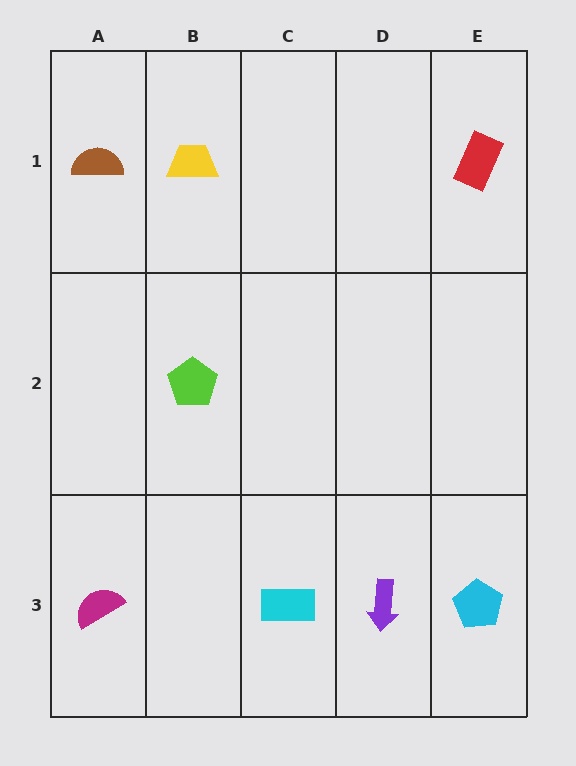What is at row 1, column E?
A red rectangle.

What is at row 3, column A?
A magenta semicircle.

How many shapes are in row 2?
1 shape.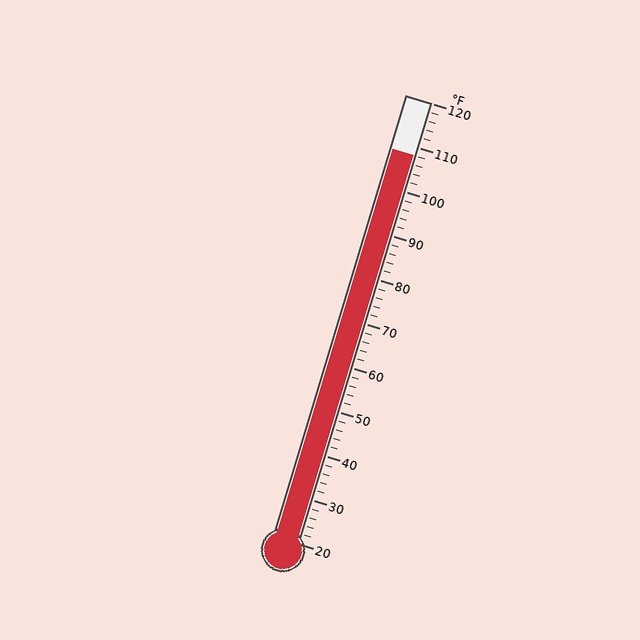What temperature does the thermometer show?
The thermometer shows approximately 108°F.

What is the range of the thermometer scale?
The thermometer scale ranges from 20°F to 120°F.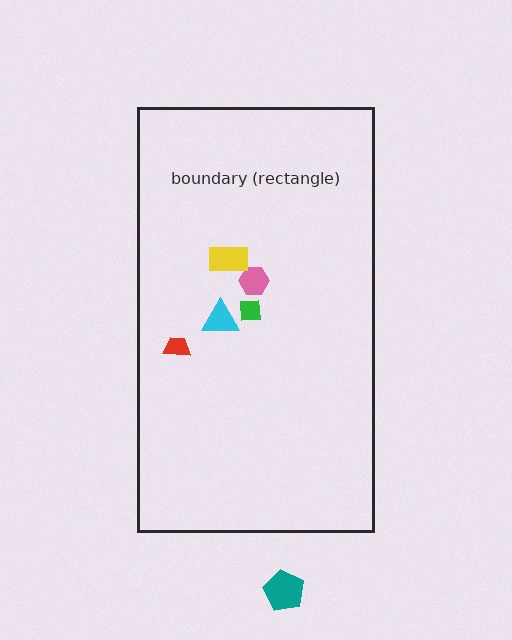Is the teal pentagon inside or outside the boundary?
Outside.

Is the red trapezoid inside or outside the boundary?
Inside.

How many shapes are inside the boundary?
5 inside, 1 outside.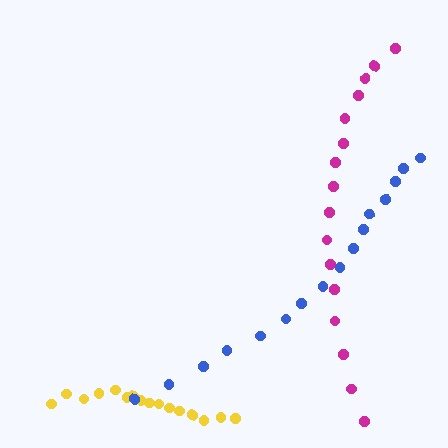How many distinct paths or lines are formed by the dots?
There are 3 distinct paths.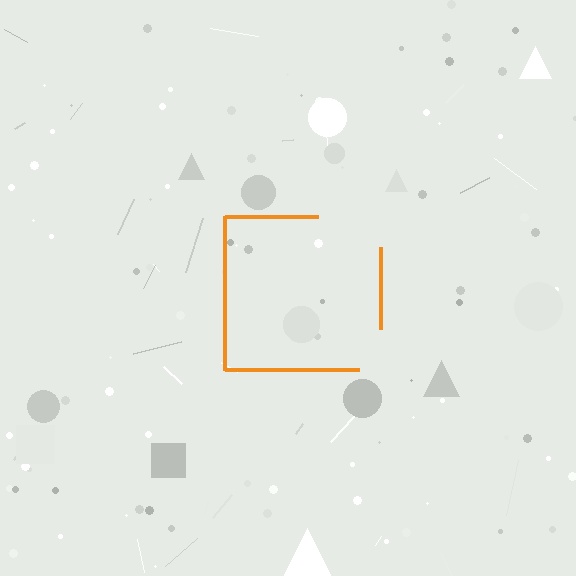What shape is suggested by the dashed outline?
The dashed outline suggests a square.